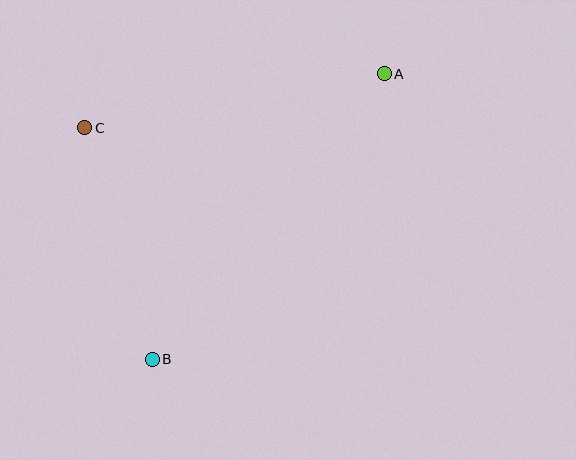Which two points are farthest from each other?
Points A and B are farthest from each other.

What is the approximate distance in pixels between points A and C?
The distance between A and C is approximately 305 pixels.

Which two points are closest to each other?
Points B and C are closest to each other.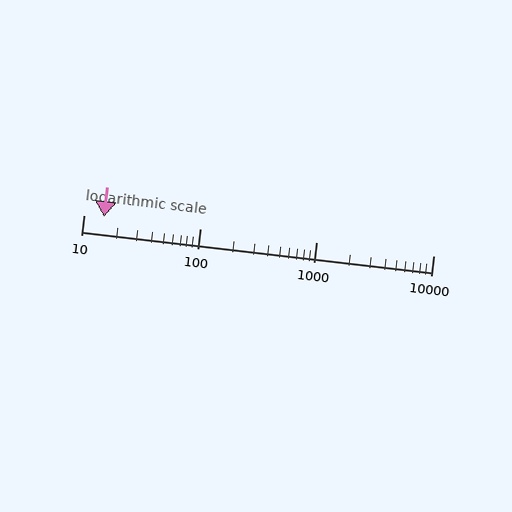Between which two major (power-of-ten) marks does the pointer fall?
The pointer is between 10 and 100.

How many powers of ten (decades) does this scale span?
The scale spans 3 decades, from 10 to 10000.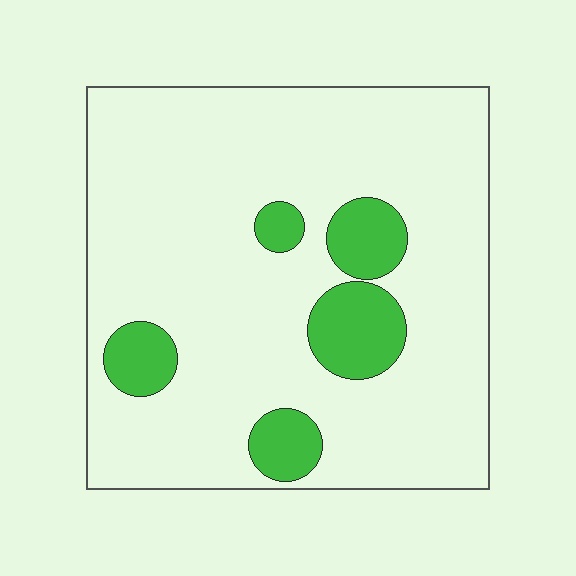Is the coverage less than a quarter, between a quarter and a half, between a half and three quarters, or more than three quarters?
Less than a quarter.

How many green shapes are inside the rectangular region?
5.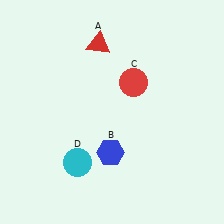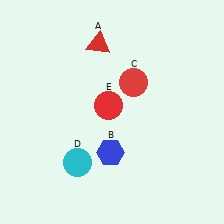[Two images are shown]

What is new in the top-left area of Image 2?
A red circle (E) was added in the top-left area of Image 2.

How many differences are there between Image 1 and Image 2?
There is 1 difference between the two images.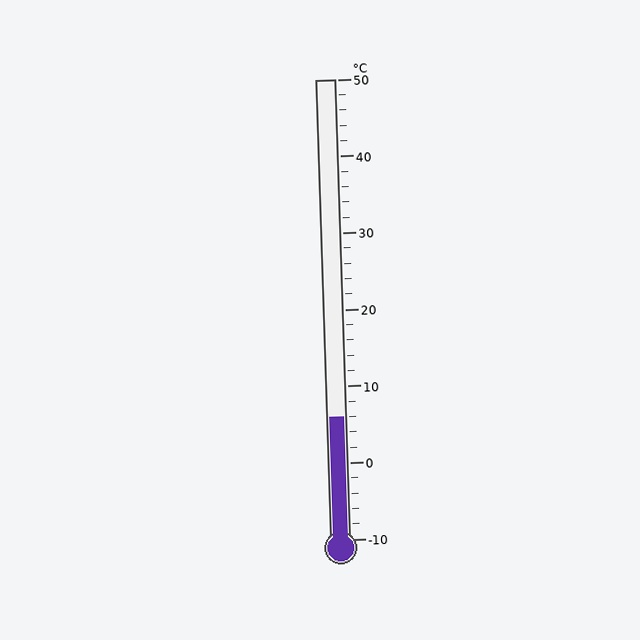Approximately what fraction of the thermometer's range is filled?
The thermometer is filled to approximately 25% of its range.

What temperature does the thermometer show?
The thermometer shows approximately 6°C.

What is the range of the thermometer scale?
The thermometer scale ranges from -10°C to 50°C.